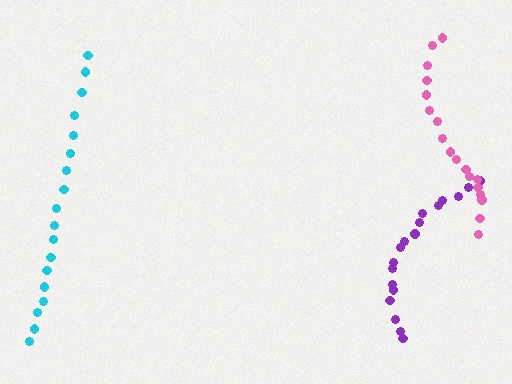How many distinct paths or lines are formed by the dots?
There are 3 distinct paths.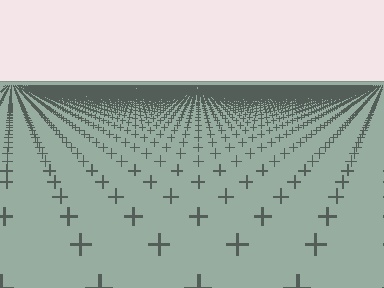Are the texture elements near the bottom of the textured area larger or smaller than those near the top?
Larger. Near the bottom, elements are closer to the viewer and appear at a bigger on-screen size.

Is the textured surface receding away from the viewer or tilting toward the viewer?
The surface is receding away from the viewer. Texture elements get smaller and denser toward the top.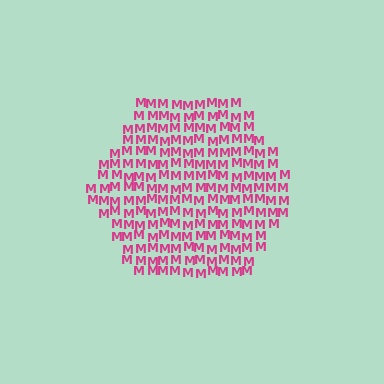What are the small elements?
The small elements are letter M's.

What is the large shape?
The large shape is a hexagon.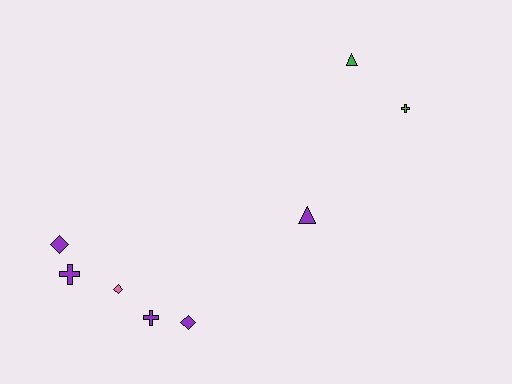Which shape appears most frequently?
Diamond, with 3 objects.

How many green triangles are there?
There is 1 green triangle.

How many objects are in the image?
There are 8 objects.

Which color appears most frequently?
Purple, with 5 objects.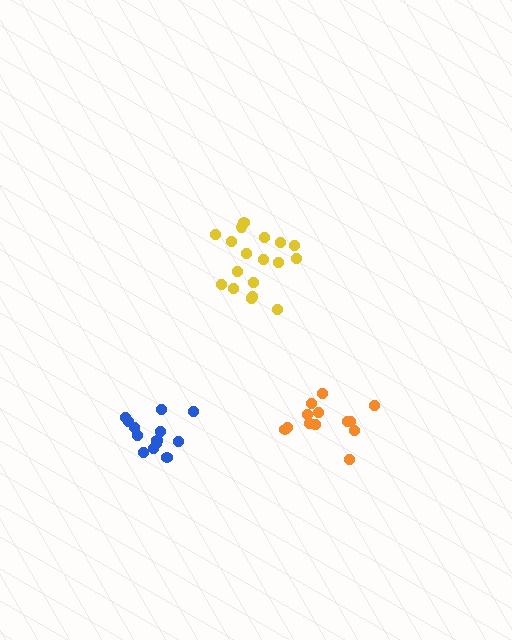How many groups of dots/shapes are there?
There are 3 groups.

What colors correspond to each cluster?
The clusters are colored: yellow, blue, orange.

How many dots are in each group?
Group 1: 18 dots, Group 2: 13 dots, Group 3: 13 dots (44 total).